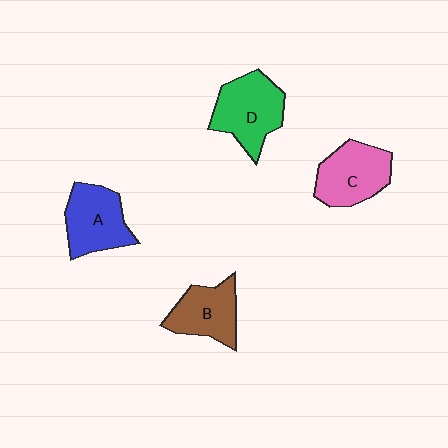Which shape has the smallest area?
Shape B (brown).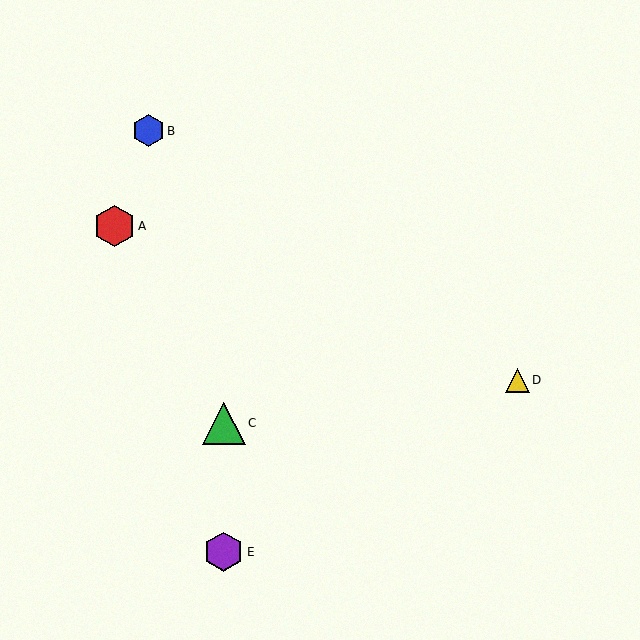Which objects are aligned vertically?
Objects C, E are aligned vertically.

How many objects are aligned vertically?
2 objects (C, E) are aligned vertically.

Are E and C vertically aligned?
Yes, both are at x≈224.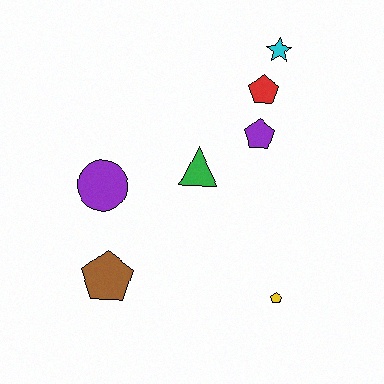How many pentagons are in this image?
There are 4 pentagons.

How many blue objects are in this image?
There are no blue objects.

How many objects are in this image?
There are 7 objects.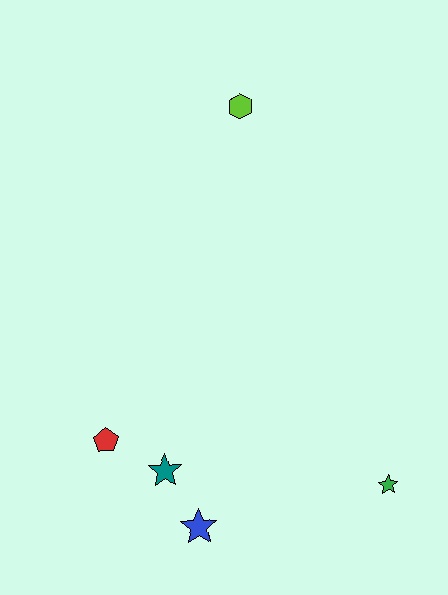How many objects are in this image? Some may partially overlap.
There are 5 objects.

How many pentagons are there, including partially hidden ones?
There is 1 pentagon.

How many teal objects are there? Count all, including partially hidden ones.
There is 1 teal object.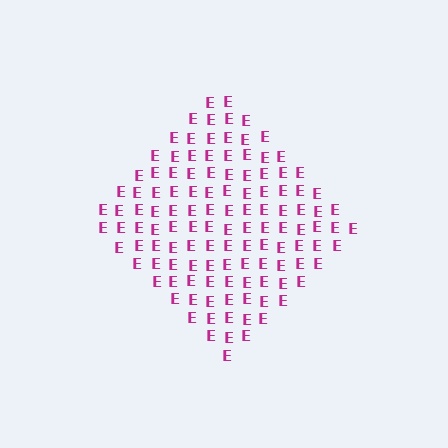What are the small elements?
The small elements are letter E's.